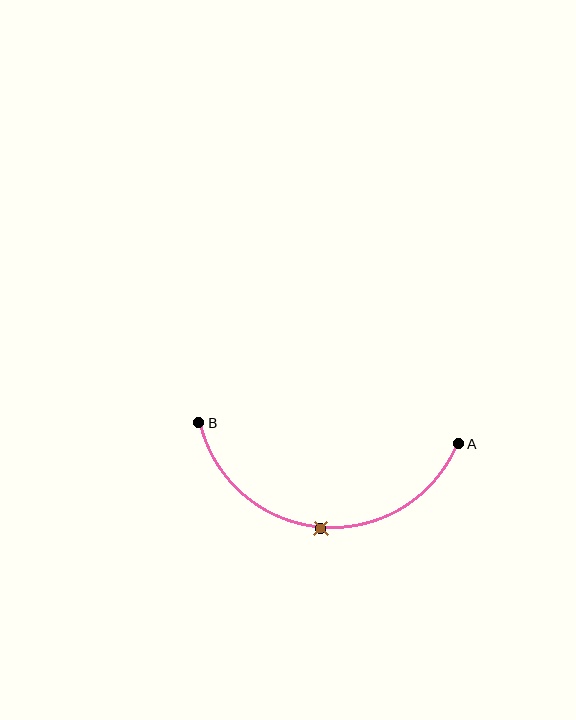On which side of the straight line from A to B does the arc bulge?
The arc bulges below the straight line connecting A and B.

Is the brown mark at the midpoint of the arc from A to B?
Yes. The brown mark lies on the arc at equal arc-length from both A and B — it is the arc midpoint.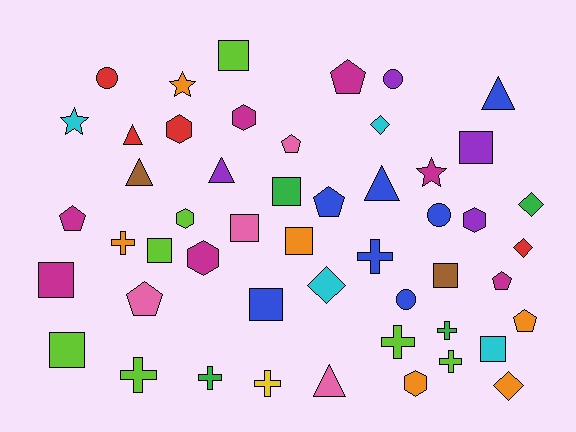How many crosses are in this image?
There are 8 crosses.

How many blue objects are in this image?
There are 7 blue objects.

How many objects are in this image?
There are 50 objects.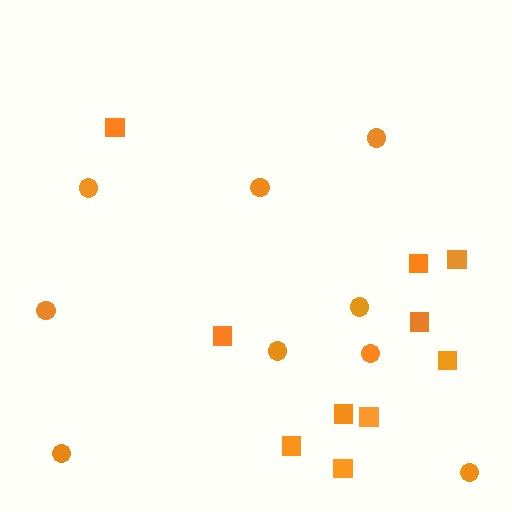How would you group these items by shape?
There are 2 groups: one group of squares (10) and one group of circles (9).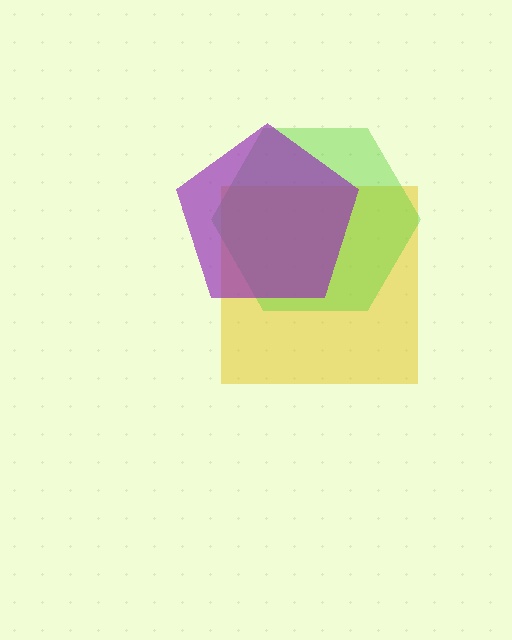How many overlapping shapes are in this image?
There are 3 overlapping shapes in the image.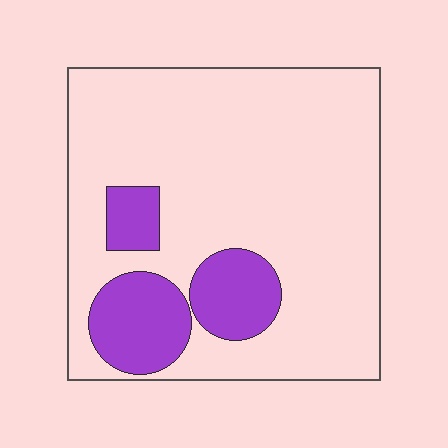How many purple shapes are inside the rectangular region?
3.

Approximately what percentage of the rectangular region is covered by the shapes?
Approximately 20%.